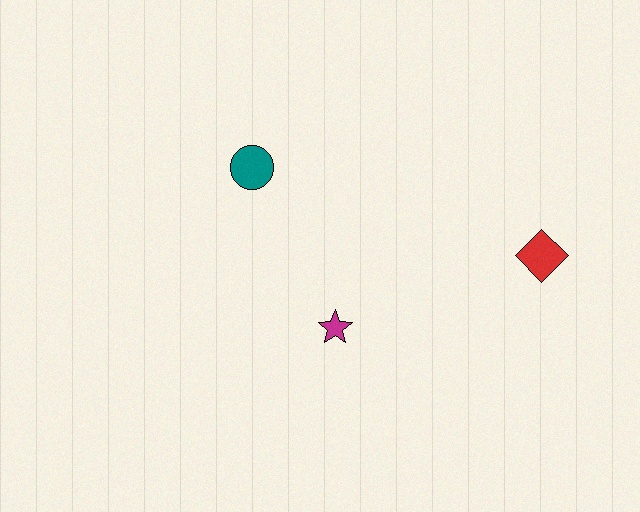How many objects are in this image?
There are 3 objects.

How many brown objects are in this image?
There are no brown objects.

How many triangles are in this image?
There are no triangles.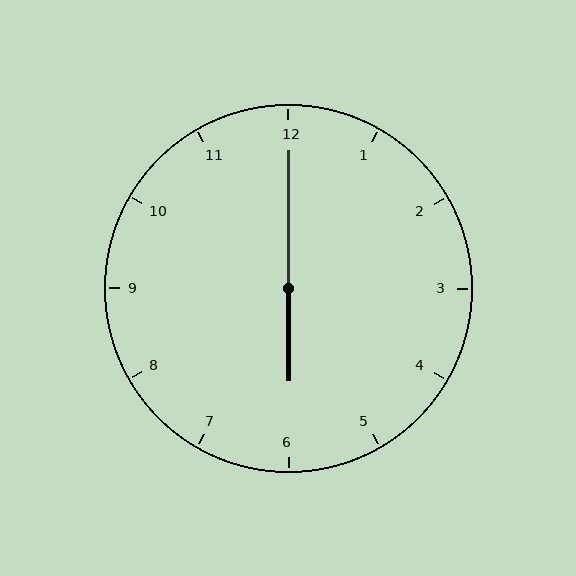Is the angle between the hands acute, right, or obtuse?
It is obtuse.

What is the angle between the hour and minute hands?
Approximately 180 degrees.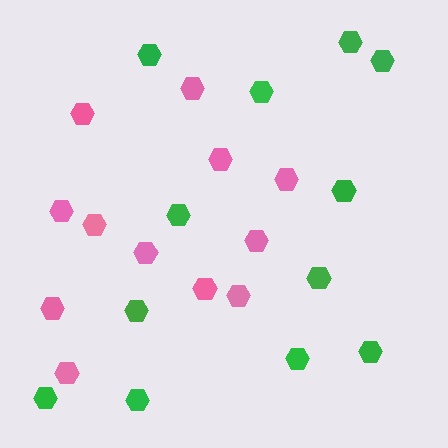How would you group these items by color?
There are 2 groups: one group of pink hexagons (12) and one group of green hexagons (12).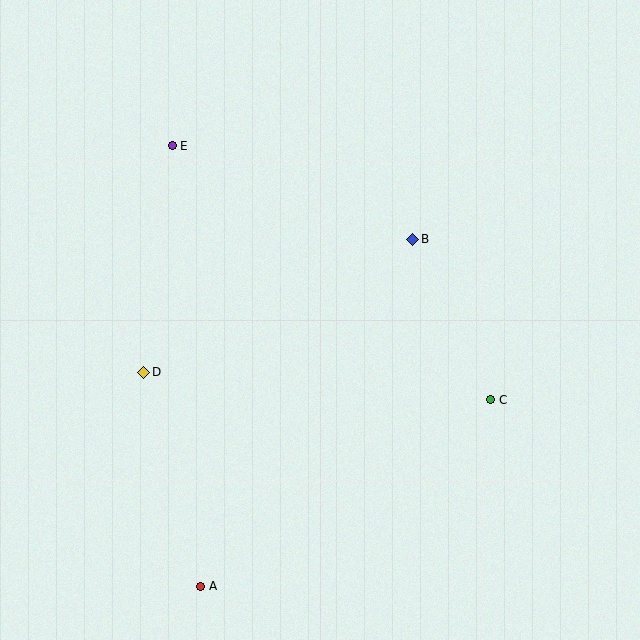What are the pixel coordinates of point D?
Point D is at (144, 372).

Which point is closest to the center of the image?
Point B at (413, 239) is closest to the center.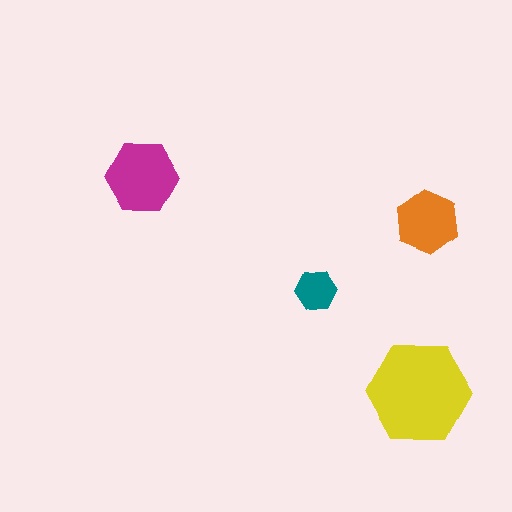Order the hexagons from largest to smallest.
the yellow one, the magenta one, the orange one, the teal one.